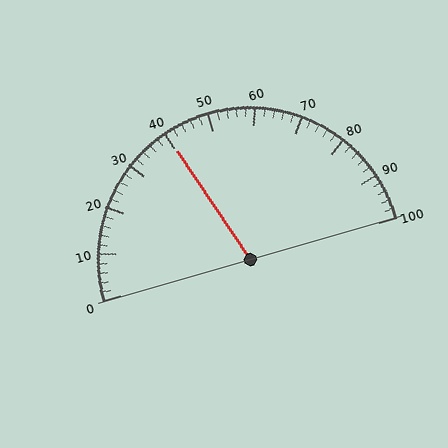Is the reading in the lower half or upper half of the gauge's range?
The reading is in the lower half of the range (0 to 100).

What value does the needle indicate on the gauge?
The needle indicates approximately 40.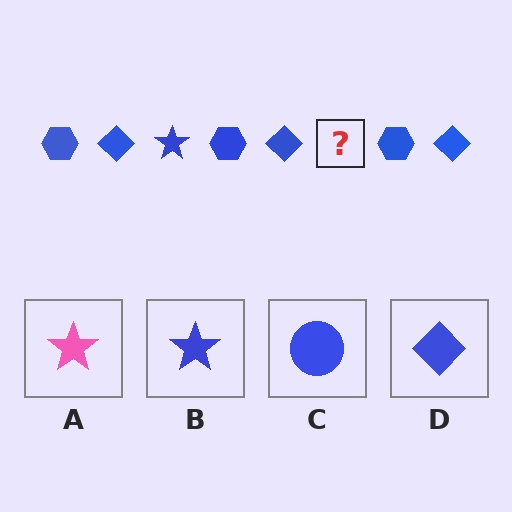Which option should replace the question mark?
Option B.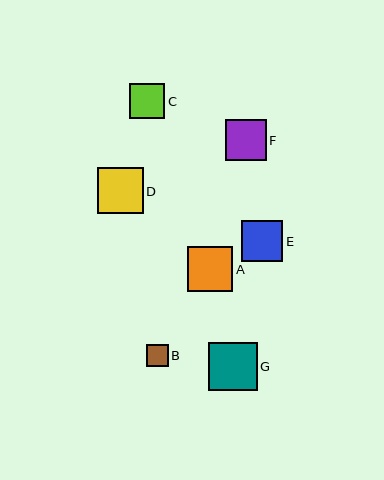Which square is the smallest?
Square B is the smallest with a size of approximately 22 pixels.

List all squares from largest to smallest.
From largest to smallest: G, D, A, E, F, C, B.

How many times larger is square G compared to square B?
Square G is approximately 2.2 times the size of square B.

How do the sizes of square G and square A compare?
Square G and square A are approximately the same size.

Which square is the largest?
Square G is the largest with a size of approximately 48 pixels.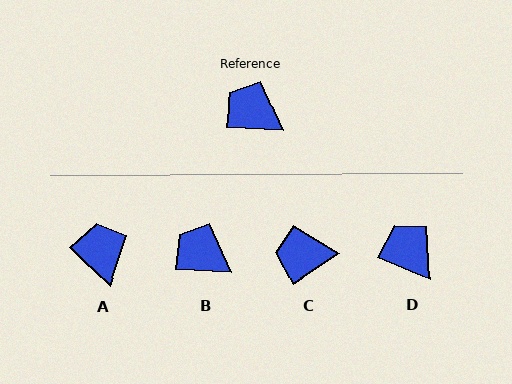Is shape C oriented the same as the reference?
No, it is off by about 36 degrees.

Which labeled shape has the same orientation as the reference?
B.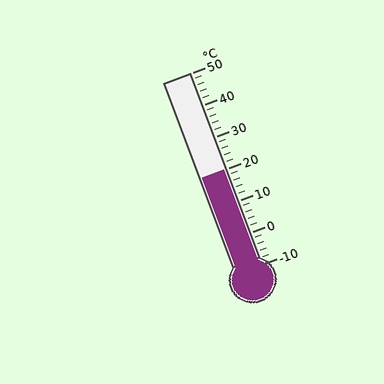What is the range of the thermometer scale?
The thermometer scale ranges from -10°C to 50°C.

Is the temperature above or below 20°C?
The temperature is at 20°C.